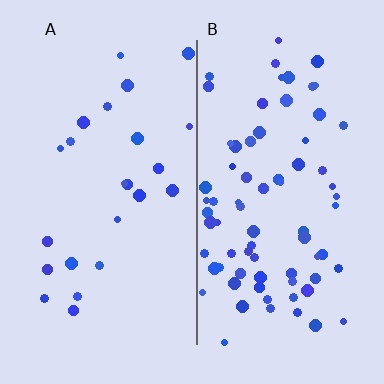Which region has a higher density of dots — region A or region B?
B (the right).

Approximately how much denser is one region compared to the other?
Approximately 3.2× — region B over region A.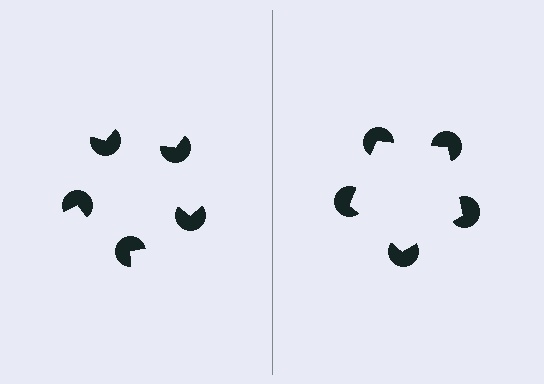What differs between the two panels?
The pac-man discs are positioned identically on both sides; only the wedge orientations differ. On the right they align to a pentagon; on the left they are misaligned.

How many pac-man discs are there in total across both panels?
10 — 5 on each side.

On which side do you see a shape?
An illusory pentagon appears on the right side. On the left side the wedge cuts are rotated, so no coherent shape forms.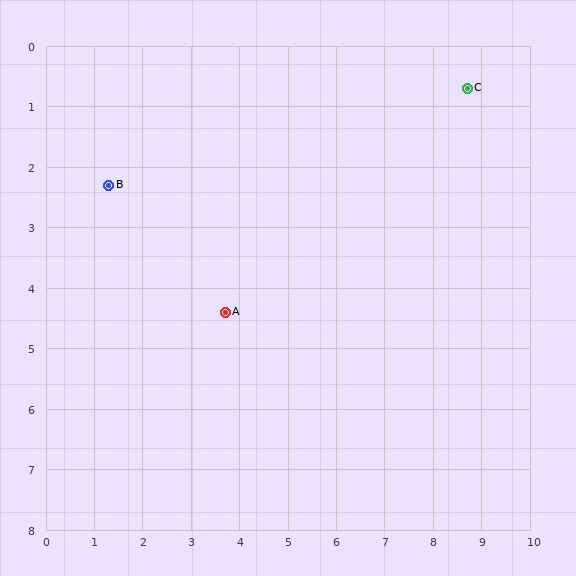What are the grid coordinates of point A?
Point A is at approximately (3.7, 4.4).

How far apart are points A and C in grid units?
Points A and C are about 6.2 grid units apart.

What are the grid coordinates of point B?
Point B is at approximately (1.3, 2.3).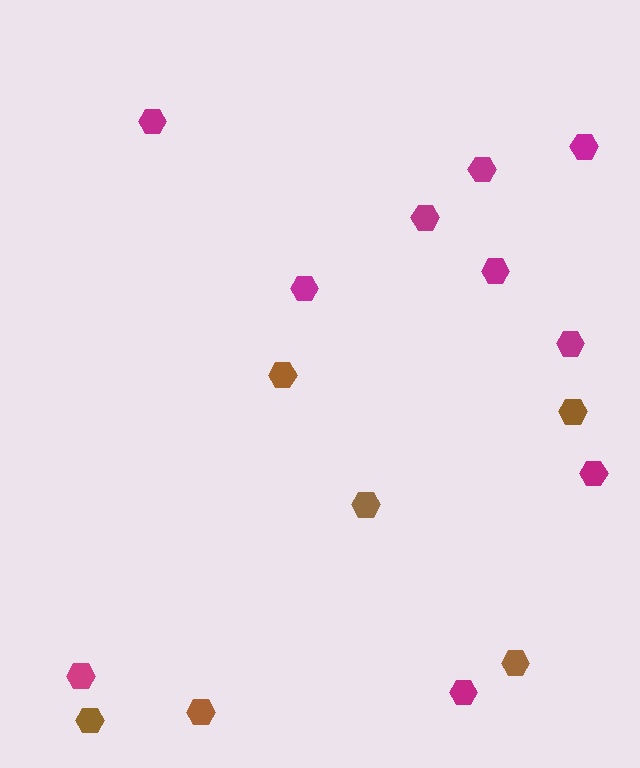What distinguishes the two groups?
There are 2 groups: one group of brown hexagons (6) and one group of magenta hexagons (10).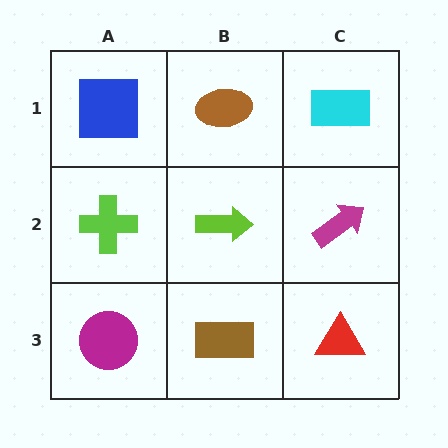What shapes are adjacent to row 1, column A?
A lime cross (row 2, column A), a brown ellipse (row 1, column B).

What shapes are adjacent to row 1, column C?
A magenta arrow (row 2, column C), a brown ellipse (row 1, column B).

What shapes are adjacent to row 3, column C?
A magenta arrow (row 2, column C), a brown rectangle (row 3, column B).